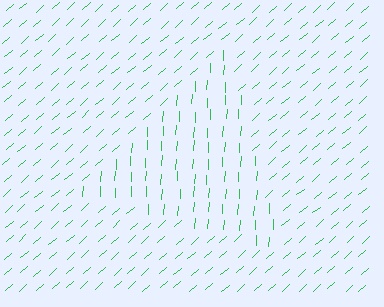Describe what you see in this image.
The image is filled with small green line segments. A triangle region in the image has lines oriented differently from the surrounding lines, creating a visible texture boundary.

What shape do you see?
I see a triangle.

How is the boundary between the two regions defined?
The boundary is defined purely by a change in line orientation (approximately 45 degrees difference). All lines are the same color and thickness.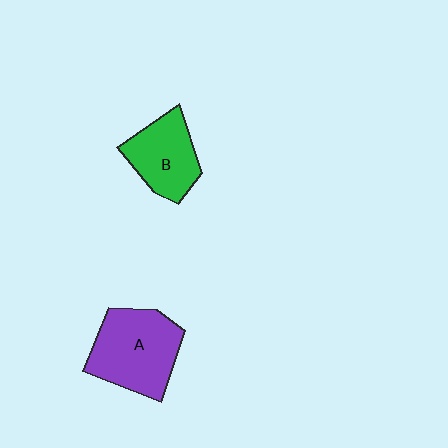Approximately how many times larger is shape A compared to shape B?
Approximately 1.4 times.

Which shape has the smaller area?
Shape B (green).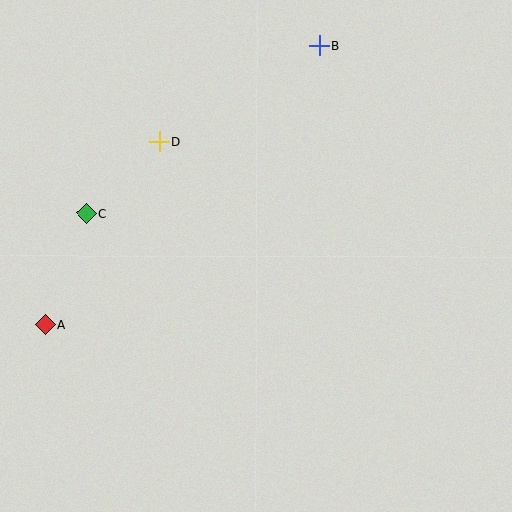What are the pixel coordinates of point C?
Point C is at (86, 213).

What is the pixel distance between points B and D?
The distance between B and D is 186 pixels.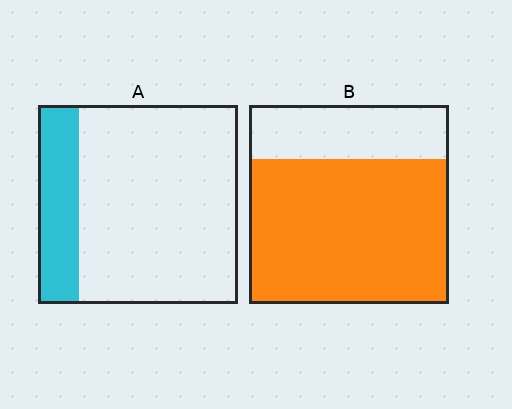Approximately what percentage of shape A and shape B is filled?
A is approximately 20% and B is approximately 75%.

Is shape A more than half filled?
No.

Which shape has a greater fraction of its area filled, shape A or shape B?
Shape B.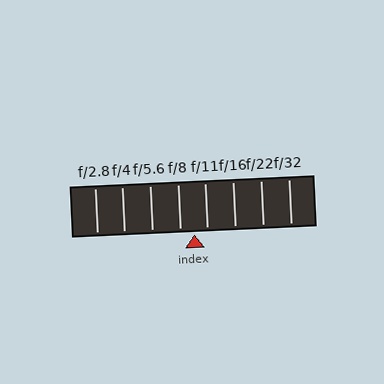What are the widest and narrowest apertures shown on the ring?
The widest aperture shown is f/2.8 and the narrowest is f/32.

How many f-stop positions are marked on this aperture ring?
There are 8 f-stop positions marked.